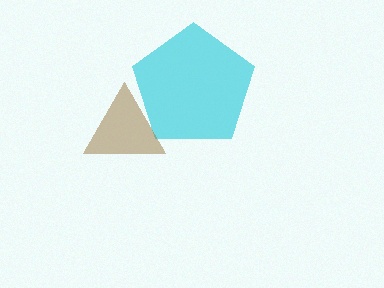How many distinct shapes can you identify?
There are 2 distinct shapes: a cyan pentagon, a brown triangle.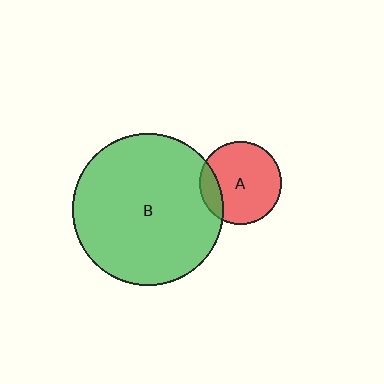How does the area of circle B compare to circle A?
Approximately 3.4 times.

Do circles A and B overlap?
Yes.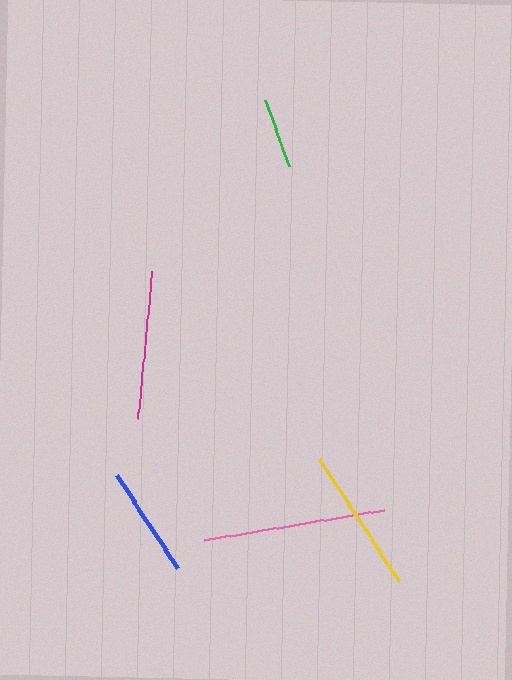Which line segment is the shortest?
The green line is the shortest at approximately 70 pixels.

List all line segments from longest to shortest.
From longest to shortest: pink, magenta, yellow, blue, green.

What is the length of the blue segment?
The blue segment is approximately 111 pixels long.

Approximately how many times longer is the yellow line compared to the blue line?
The yellow line is approximately 1.3 times the length of the blue line.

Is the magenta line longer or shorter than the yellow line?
The magenta line is longer than the yellow line.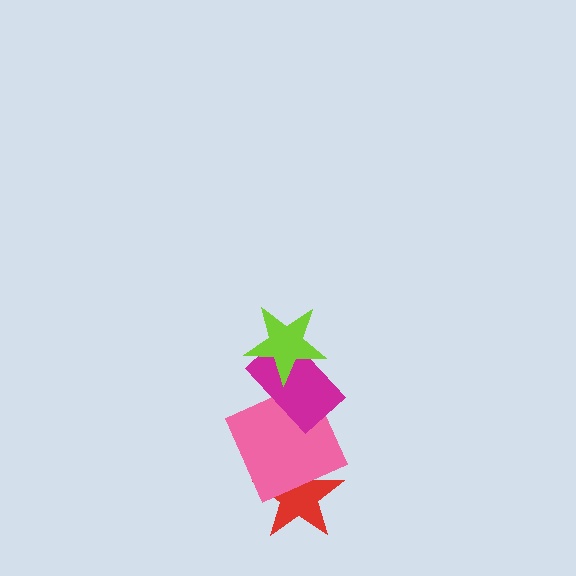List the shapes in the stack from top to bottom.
From top to bottom: the lime star, the magenta rectangle, the pink square, the red star.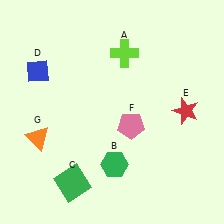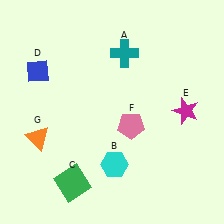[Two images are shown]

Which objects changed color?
A changed from lime to teal. B changed from green to cyan. E changed from red to magenta.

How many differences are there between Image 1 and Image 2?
There are 3 differences between the two images.